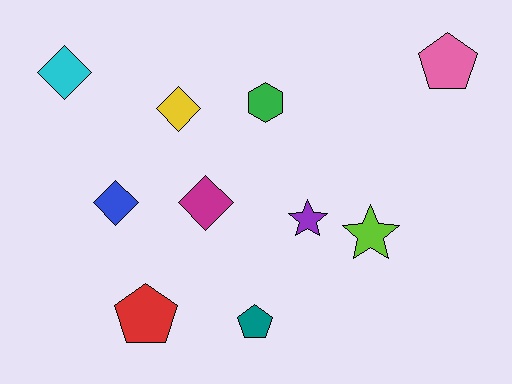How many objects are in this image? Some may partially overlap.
There are 10 objects.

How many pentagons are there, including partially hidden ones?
There are 3 pentagons.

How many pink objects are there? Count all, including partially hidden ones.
There is 1 pink object.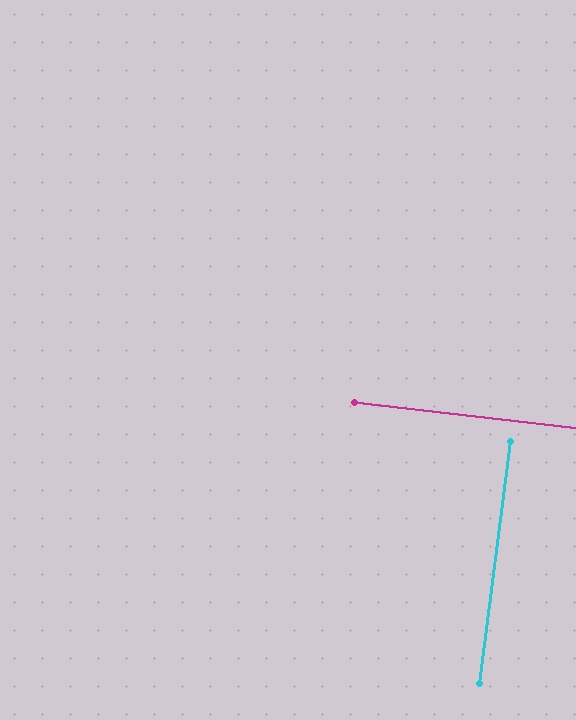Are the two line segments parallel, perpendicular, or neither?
Perpendicular — they meet at approximately 90°.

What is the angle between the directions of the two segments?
Approximately 90 degrees.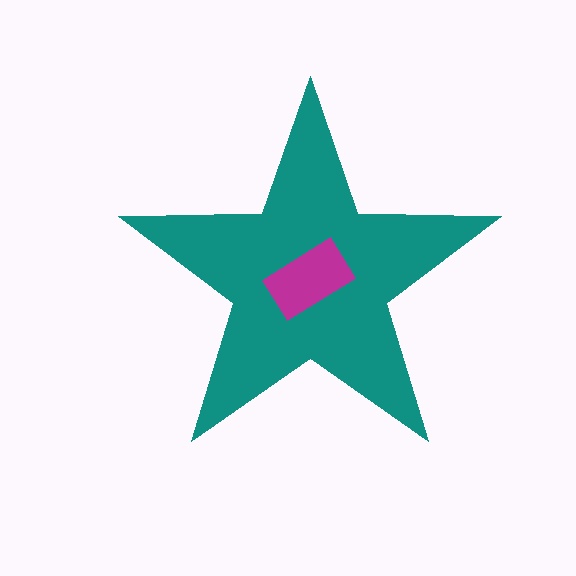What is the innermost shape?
The magenta rectangle.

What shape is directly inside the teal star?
The magenta rectangle.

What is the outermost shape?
The teal star.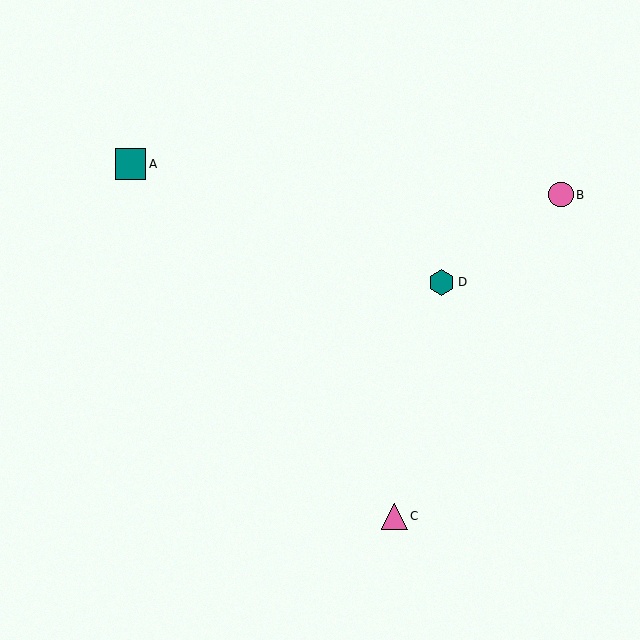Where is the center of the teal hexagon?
The center of the teal hexagon is at (442, 282).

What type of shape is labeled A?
Shape A is a teal square.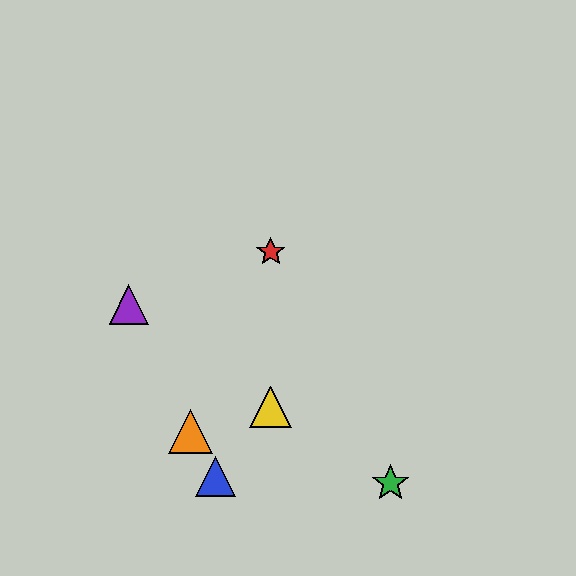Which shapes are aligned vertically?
The red star, the yellow triangle are aligned vertically.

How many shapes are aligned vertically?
2 shapes (the red star, the yellow triangle) are aligned vertically.